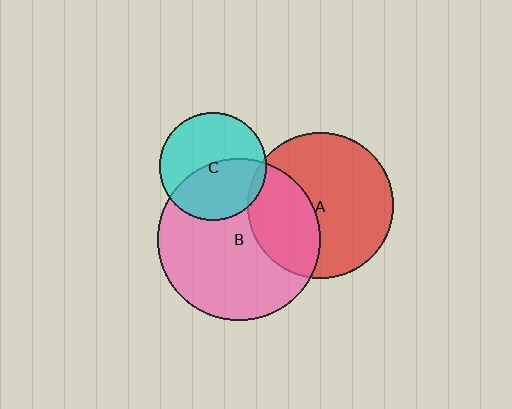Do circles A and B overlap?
Yes.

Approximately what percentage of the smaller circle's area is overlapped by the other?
Approximately 35%.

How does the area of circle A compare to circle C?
Approximately 1.9 times.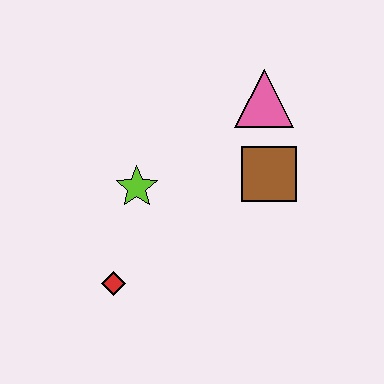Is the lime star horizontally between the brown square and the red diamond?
Yes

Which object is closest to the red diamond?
The lime star is closest to the red diamond.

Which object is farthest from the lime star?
The pink triangle is farthest from the lime star.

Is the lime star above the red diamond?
Yes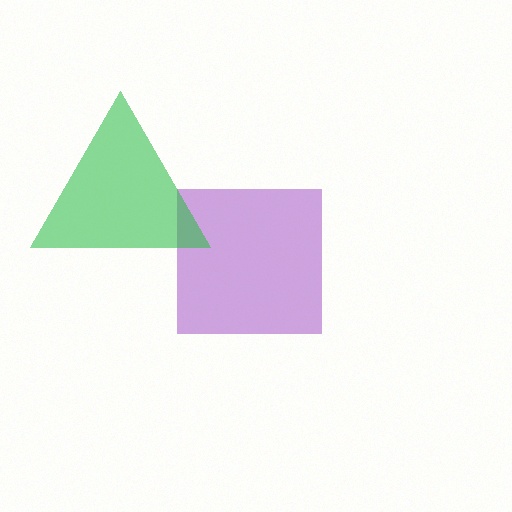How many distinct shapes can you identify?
There are 2 distinct shapes: a purple square, a green triangle.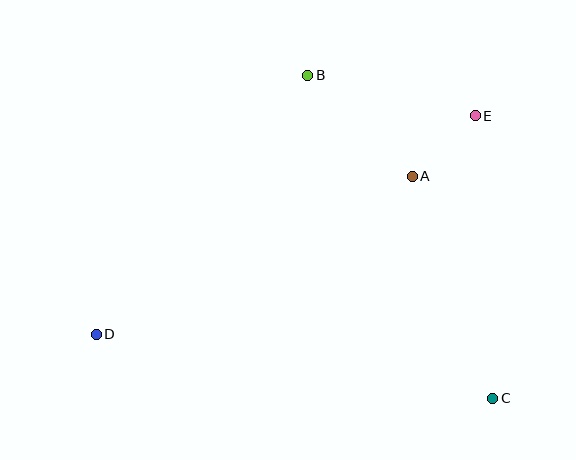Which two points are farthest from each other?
Points D and E are farthest from each other.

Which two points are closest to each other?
Points A and E are closest to each other.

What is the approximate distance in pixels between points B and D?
The distance between B and D is approximately 334 pixels.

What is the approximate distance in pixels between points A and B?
The distance between A and B is approximately 145 pixels.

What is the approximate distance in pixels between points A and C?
The distance between A and C is approximately 236 pixels.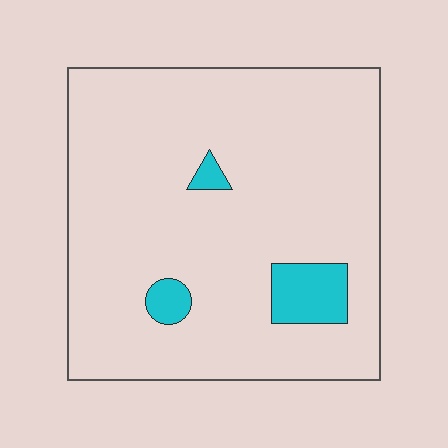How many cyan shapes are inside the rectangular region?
3.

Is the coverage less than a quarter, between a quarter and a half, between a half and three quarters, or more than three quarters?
Less than a quarter.